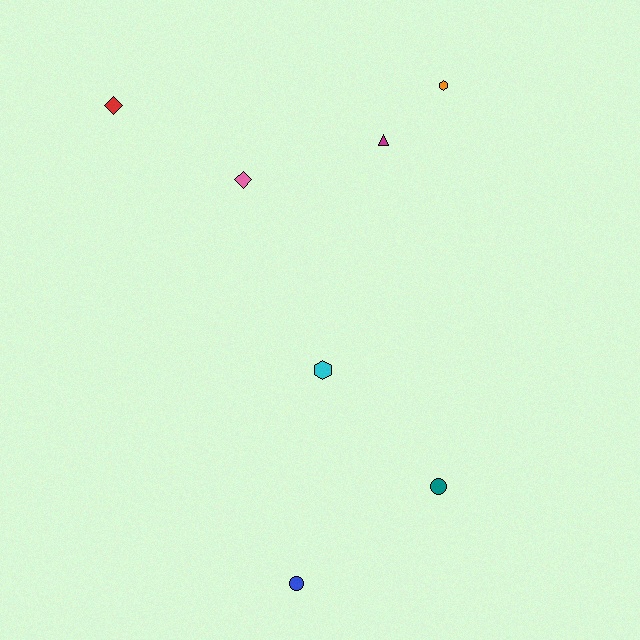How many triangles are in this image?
There is 1 triangle.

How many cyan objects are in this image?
There is 1 cyan object.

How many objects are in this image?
There are 7 objects.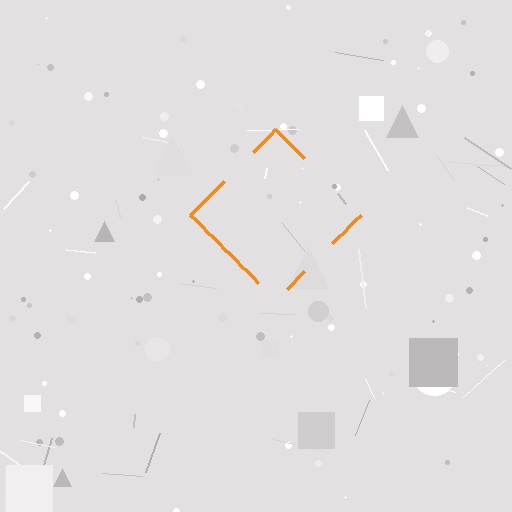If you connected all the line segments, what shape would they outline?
They would outline a diamond.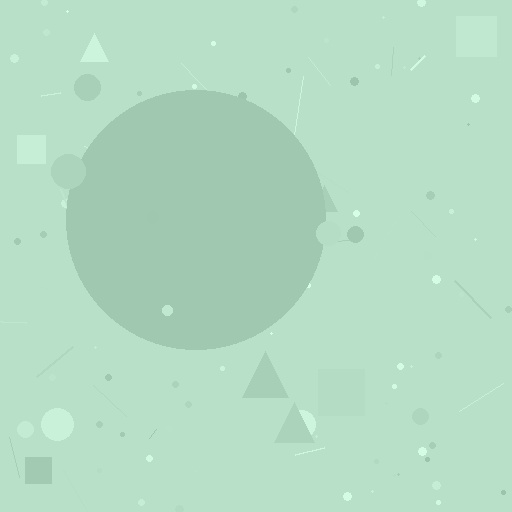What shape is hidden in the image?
A circle is hidden in the image.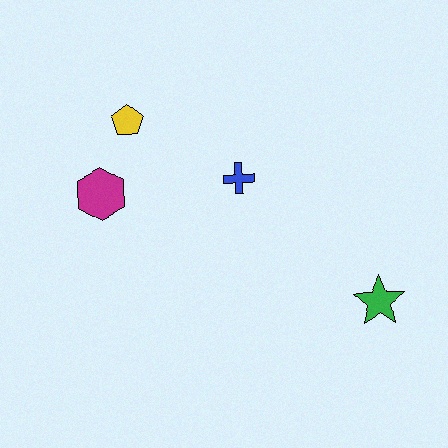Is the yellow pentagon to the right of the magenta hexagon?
Yes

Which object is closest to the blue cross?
The yellow pentagon is closest to the blue cross.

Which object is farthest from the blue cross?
The green star is farthest from the blue cross.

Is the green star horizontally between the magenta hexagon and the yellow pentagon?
No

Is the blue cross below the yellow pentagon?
Yes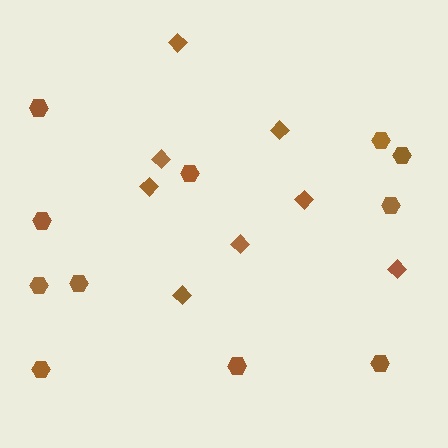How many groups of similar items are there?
There are 2 groups: one group of diamonds (8) and one group of hexagons (11).